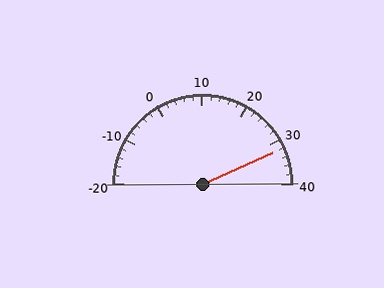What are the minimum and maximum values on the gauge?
The gauge ranges from -20 to 40.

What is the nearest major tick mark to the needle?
The nearest major tick mark is 30.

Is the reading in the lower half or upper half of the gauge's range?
The reading is in the upper half of the range (-20 to 40).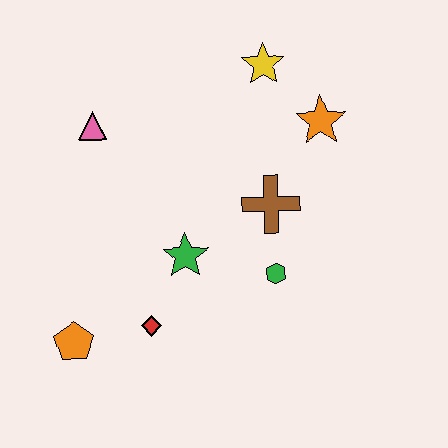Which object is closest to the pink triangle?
The green star is closest to the pink triangle.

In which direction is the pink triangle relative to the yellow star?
The pink triangle is to the left of the yellow star.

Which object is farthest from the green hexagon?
The pink triangle is farthest from the green hexagon.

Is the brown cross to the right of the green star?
Yes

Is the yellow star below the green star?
No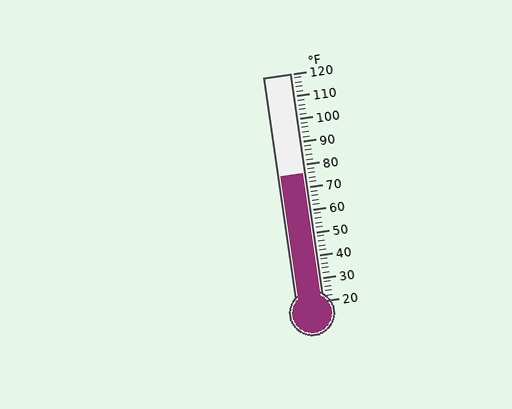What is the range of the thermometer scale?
The thermometer scale ranges from 20°F to 120°F.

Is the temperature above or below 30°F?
The temperature is above 30°F.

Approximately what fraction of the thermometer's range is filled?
The thermometer is filled to approximately 55% of its range.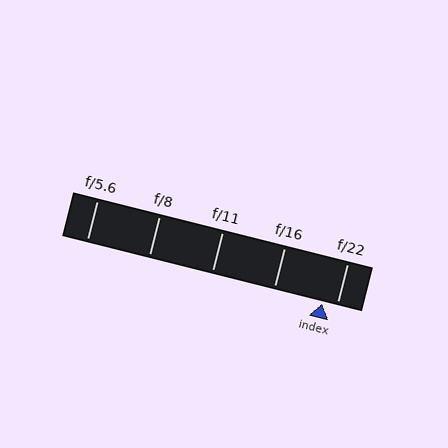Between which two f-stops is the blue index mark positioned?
The index mark is between f/16 and f/22.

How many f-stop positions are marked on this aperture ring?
There are 5 f-stop positions marked.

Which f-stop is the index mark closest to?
The index mark is closest to f/22.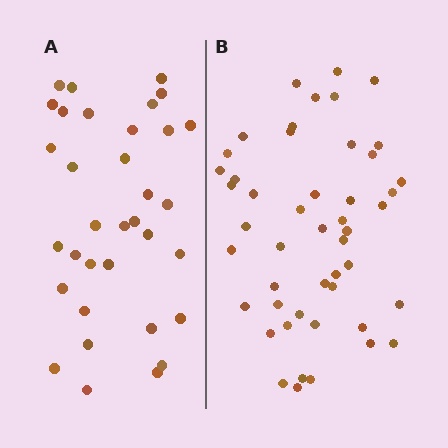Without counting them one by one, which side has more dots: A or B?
Region B (the right region) has more dots.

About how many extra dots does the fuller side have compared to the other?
Region B has approximately 15 more dots than region A.